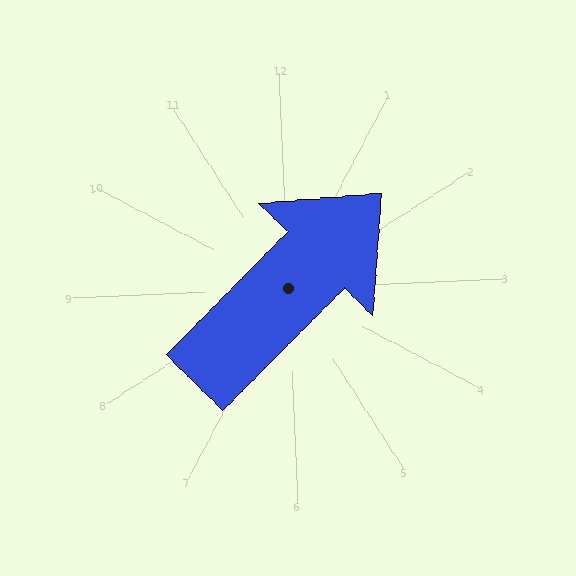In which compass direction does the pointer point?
Northeast.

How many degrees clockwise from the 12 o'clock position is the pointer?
Approximately 47 degrees.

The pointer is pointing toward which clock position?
Roughly 2 o'clock.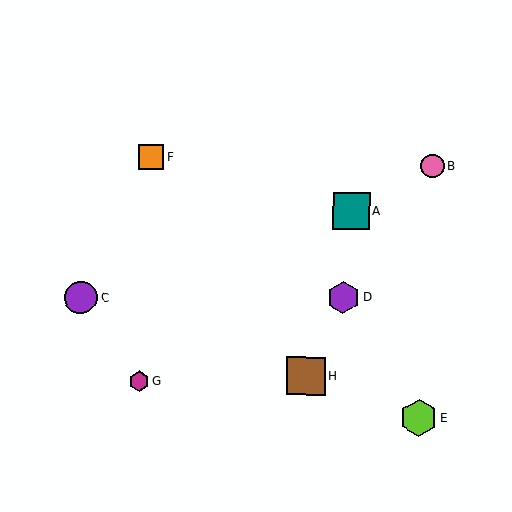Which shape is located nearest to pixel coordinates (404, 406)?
The lime hexagon (labeled E) at (419, 418) is nearest to that location.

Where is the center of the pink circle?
The center of the pink circle is at (432, 166).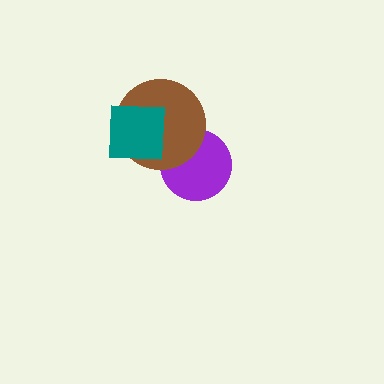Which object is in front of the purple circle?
The brown circle is in front of the purple circle.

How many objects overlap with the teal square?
1 object overlaps with the teal square.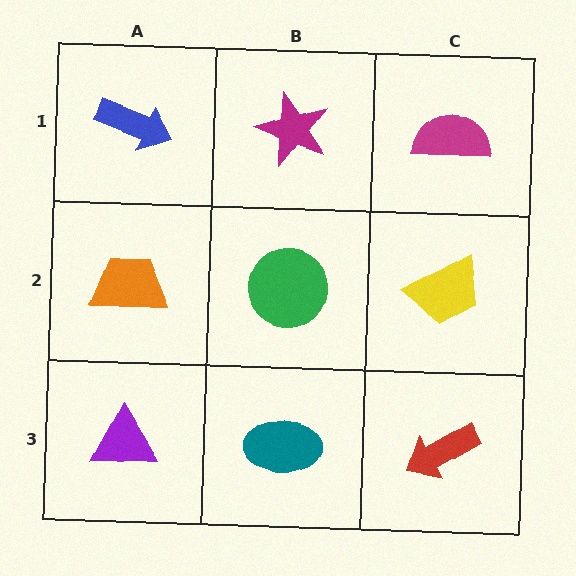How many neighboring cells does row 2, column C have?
3.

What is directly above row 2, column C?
A magenta semicircle.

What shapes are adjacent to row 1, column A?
An orange trapezoid (row 2, column A), a magenta star (row 1, column B).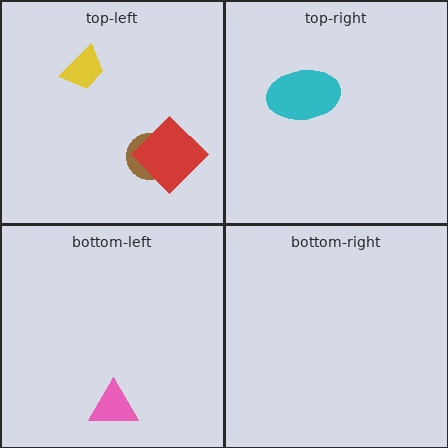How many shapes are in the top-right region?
1.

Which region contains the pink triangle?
The bottom-left region.